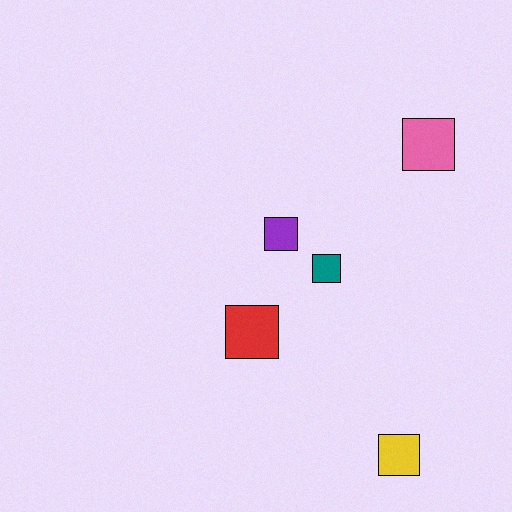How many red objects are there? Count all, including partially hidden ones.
There is 1 red object.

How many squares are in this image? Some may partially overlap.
There are 5 squares.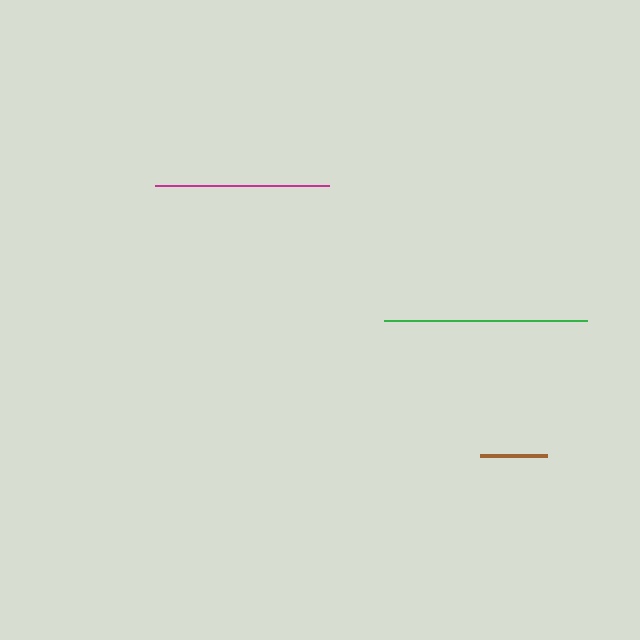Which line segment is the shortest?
The brown line is the shortest at approximately 67 pixels.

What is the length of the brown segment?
The brown segment is approximately 67 pixels long.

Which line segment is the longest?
The green line is the longest at approximately 204 pixels.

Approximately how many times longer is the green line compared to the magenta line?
The green line is approximately 1.2 times the length of the magenta line.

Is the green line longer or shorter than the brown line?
The green line is longer than the brown line.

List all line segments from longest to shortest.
From longest to shortest: green, magenta, brown.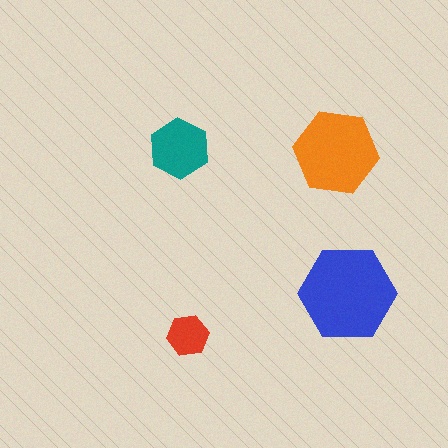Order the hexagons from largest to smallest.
the blue one, the orange one, the teal one, the red one.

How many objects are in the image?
There are 4 objects in the image.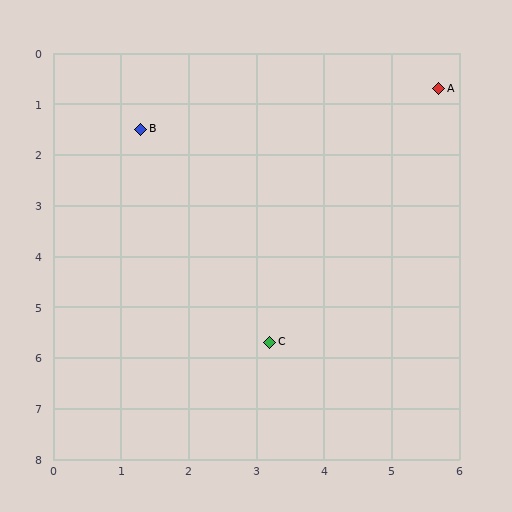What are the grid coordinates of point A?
Point A is at approximately (5.7, 0.7).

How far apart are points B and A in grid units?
Points B and A are about 4.5 grid units apart.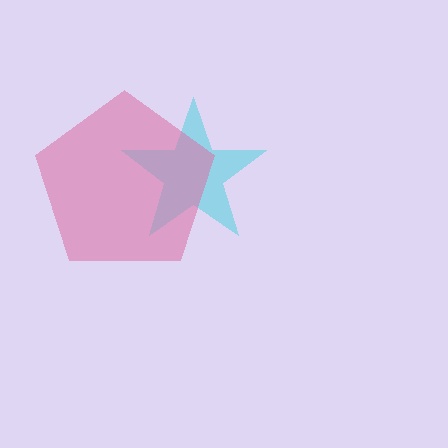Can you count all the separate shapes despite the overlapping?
Yes, there are 2 separate shapes.